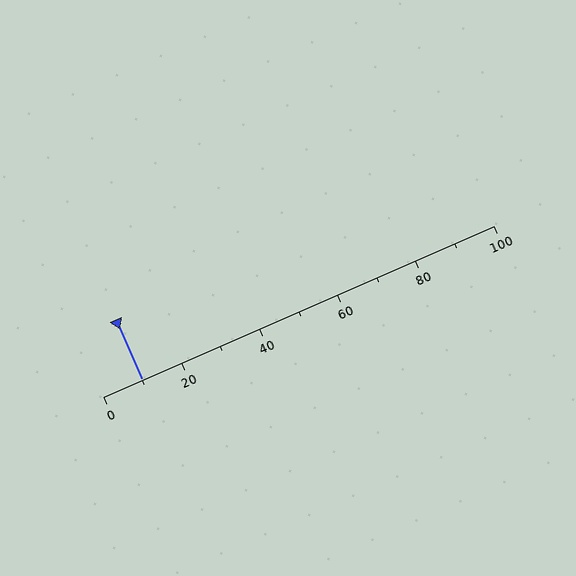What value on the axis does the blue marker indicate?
The marker indicates approximately 10.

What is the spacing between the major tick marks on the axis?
The major ticks are spaced 20 apart.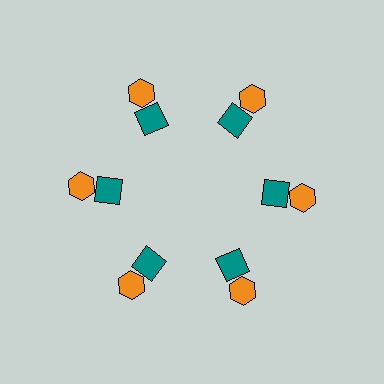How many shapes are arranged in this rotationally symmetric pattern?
There are 12 shapes, arranged in 6 groups of 2.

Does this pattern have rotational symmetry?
Yes, this pattern has 6-fold rotational symmetry. It looks the same after rotating 60 degrees around the center.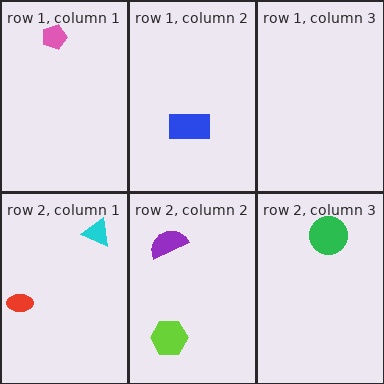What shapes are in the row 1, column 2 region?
The blue rectangle.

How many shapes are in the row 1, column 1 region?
1.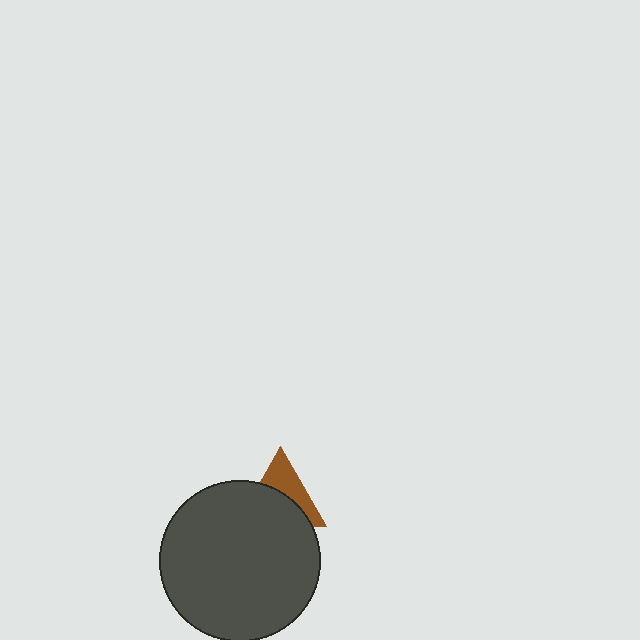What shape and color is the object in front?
The object in front is a dark gray circle.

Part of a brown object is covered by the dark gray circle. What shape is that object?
It is a triangle.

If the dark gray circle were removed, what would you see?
You would see the complete brown triangle.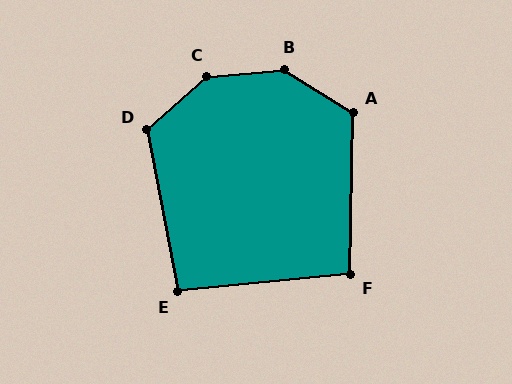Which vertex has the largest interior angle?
C, at approximately 143 degrees.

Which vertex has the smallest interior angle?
E, at approximately 96 degrees.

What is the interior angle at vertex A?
Approximately 121 degrees (obtuse).